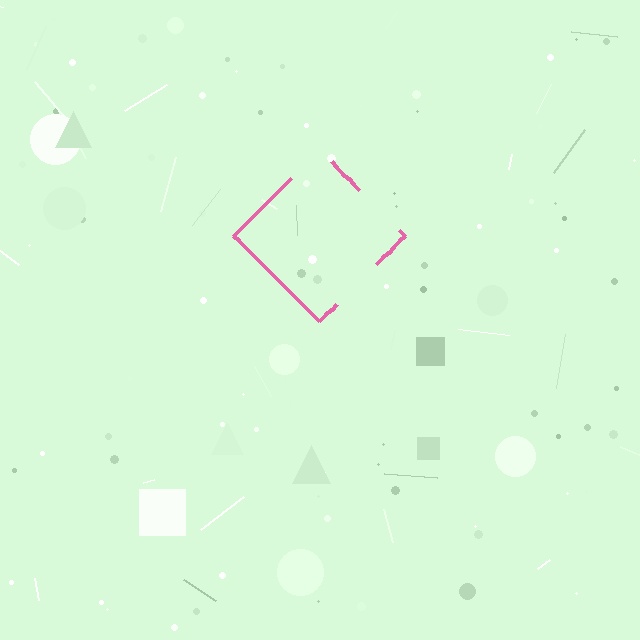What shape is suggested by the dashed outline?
The dashed outline suggests a diamond.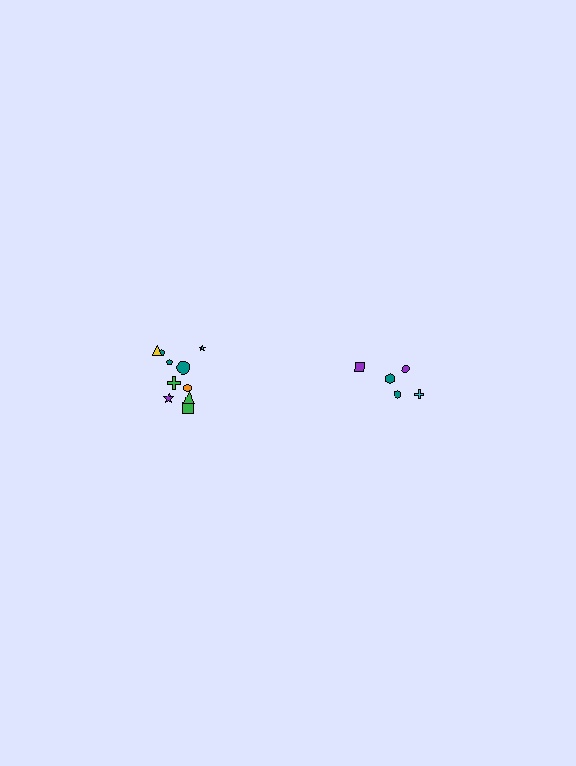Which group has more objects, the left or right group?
The left group.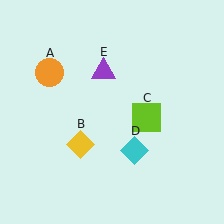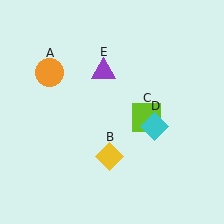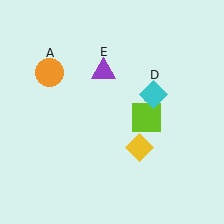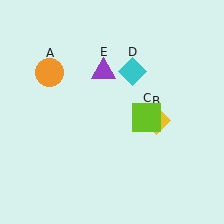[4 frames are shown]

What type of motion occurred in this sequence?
The yellow diamond (object B), cyan diamond (object D) rotated counterclockwise around the center of the scene.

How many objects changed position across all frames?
2 objects changed position: yellow diamond (object B), cyan diamond (object D).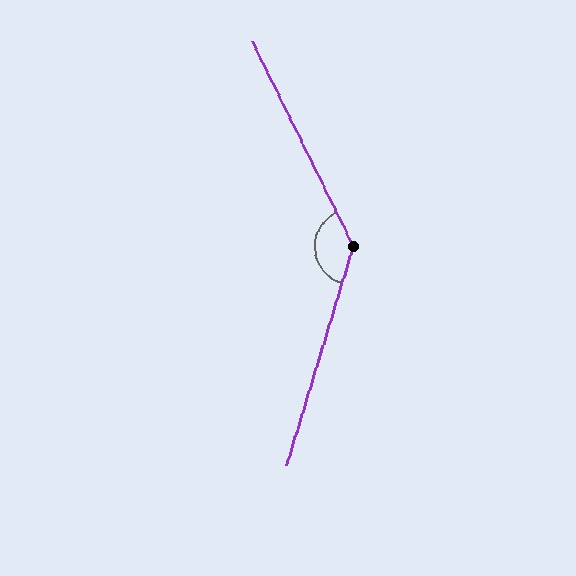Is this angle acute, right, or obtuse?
It is obtuse.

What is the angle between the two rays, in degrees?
Approximately 137 degrees.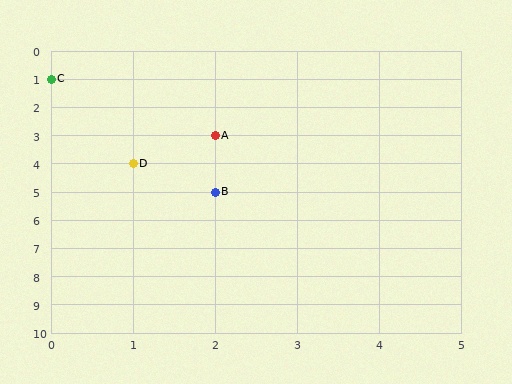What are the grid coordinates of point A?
Point A is at grid coordinates (2, 3).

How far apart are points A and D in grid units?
Points A and D are 1 column and 1 row apart (about 1.4 grid units diagonally).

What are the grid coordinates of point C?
Point C is at grid coordinates (0, 1).